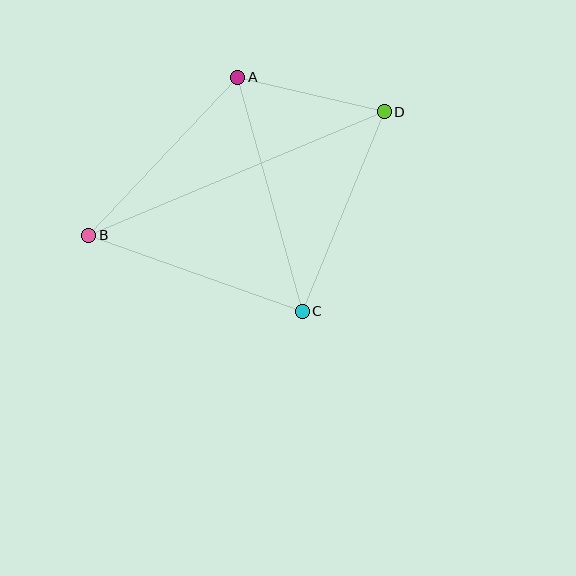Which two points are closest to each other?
Points A and D are closest to each other.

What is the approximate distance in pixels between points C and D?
The distance between C and D is approximately 215 pixels.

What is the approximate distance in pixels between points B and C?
The distance between B and C is approximately 226 pixels.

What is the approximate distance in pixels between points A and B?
The distance between A and B is approximately 217 pixels.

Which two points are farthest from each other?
Points B and D are farthest from each other.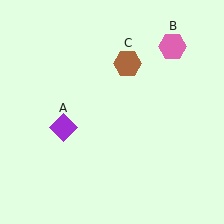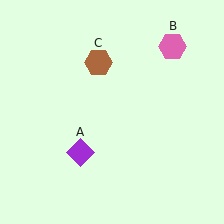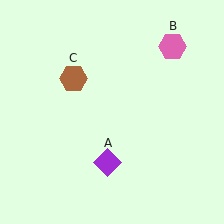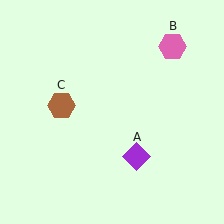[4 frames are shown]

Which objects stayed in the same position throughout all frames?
Pink hexagon (object B) remained stationary.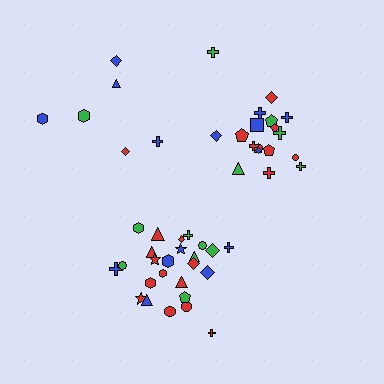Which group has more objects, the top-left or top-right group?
The top-right group.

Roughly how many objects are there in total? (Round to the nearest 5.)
Roughly 50 objects in total.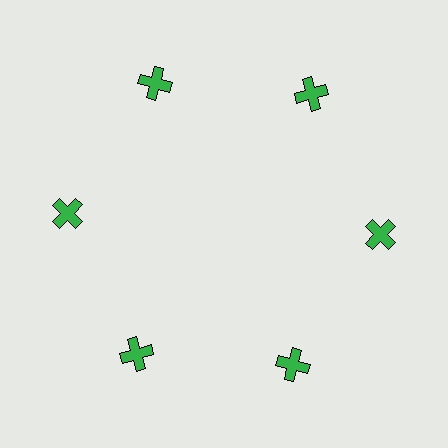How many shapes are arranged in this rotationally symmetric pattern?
There are 6 shapes, arranged in 6 groups of 1.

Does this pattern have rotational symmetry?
Yes, this pattern has 6-fold rotational symmetry. It looks the same after rotating 60 degrees around the center.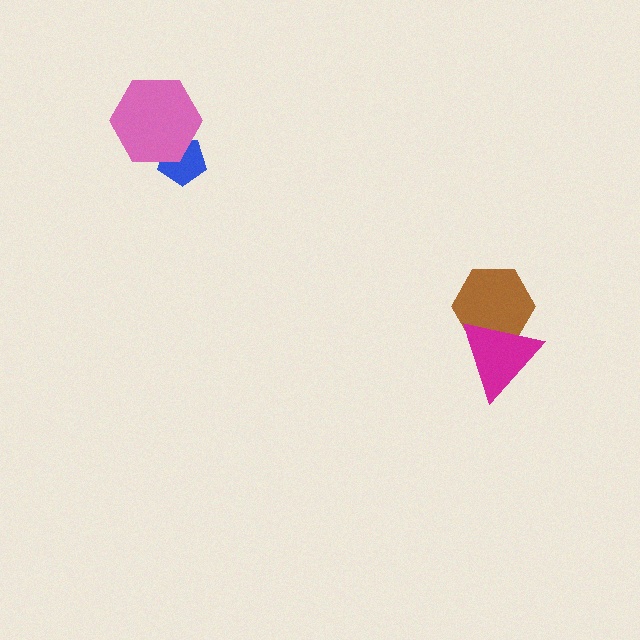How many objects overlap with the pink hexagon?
1 object overlaps with the pink hexagon.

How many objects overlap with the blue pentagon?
1 object overlaps with the blue pentagon.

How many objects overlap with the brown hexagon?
1 object overlaps with the brown hexagon.